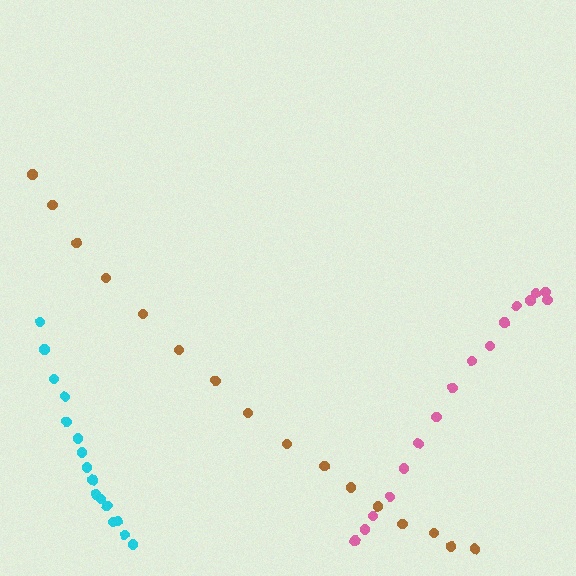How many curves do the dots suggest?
There are 3 distinct paths.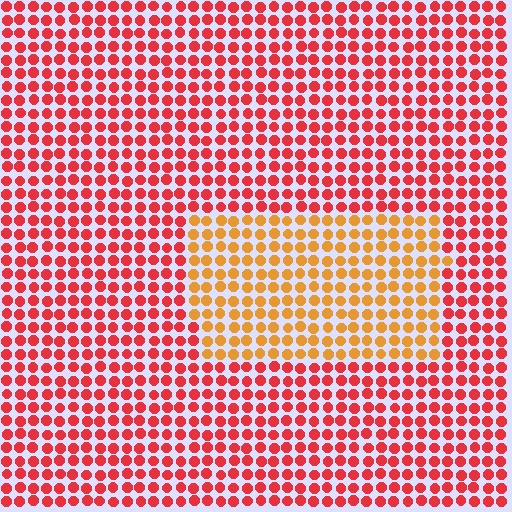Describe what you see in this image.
The image is filled with small red elements in a uniform arrangement. A rectangle-shaped region is visible where the elements are tinted to a slightly different hue, forming a subtle color boundary.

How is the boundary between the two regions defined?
The boundary is defined purely by a slight shift in hue (about 39 degrees). Spacing, size, and orientation are identical on both sides.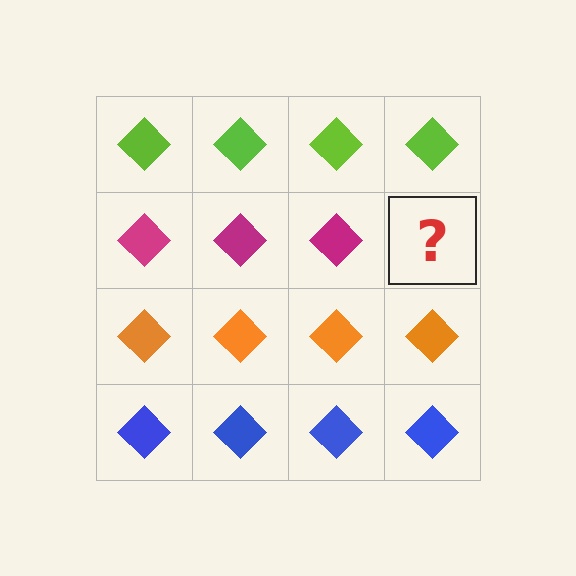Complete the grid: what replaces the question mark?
The question mark should be replaced with a magenta diamond.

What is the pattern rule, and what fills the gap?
The rule is that each row has a consistent color. The gap should be filled with a magenta diamond.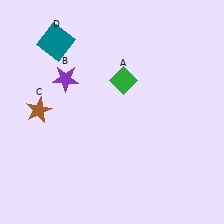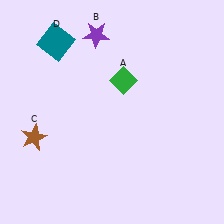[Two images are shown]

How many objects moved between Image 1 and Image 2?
2 objects moved between the two images.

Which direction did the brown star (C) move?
The brown star (C) moved down.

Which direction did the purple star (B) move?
The purple star (B) moved up.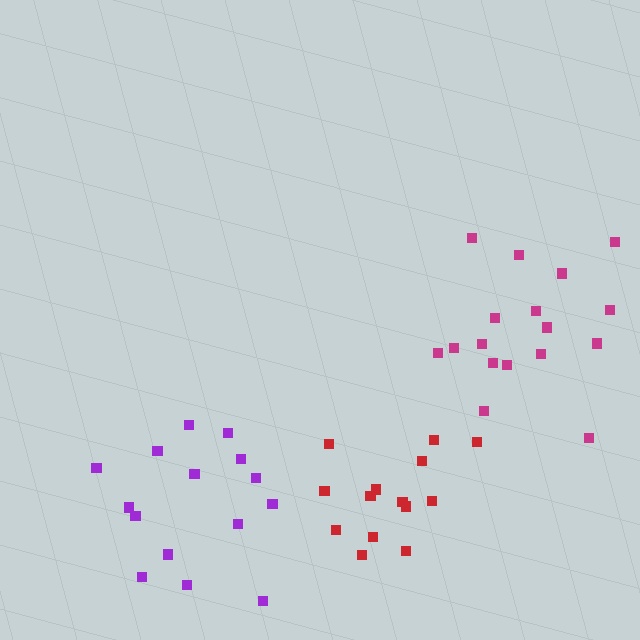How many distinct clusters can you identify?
There are 3 distinct clusters.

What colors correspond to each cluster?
The clusters are colored: purple, red, magenta.